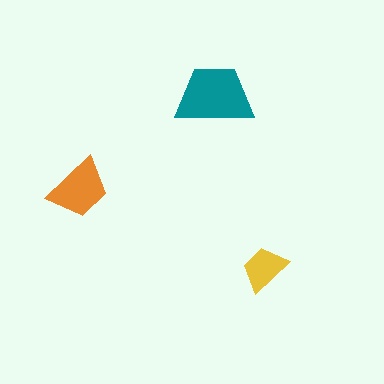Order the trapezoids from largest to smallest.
the teal one, the orange one, the yellow one.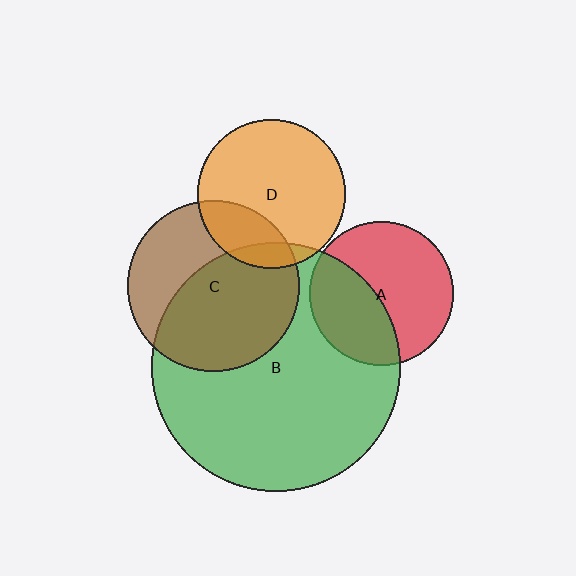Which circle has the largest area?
Circle B (green).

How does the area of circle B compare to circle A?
Approximately 3.0 times.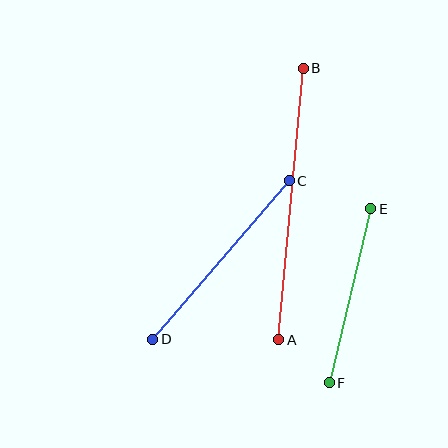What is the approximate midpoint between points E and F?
The midpoint is at approximately (350, 296) pixels.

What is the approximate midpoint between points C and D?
The midpoint is at approximately (221, 260) pixels.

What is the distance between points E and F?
The distance is approximately 179 pixels.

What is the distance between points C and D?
The distance is approximately 209 pixels.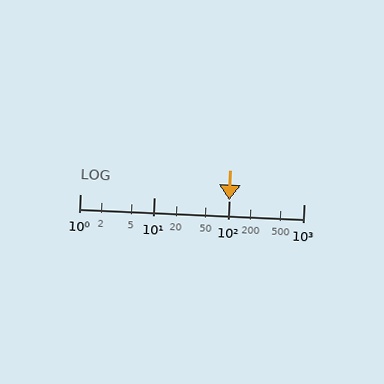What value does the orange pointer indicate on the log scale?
The pointer indicates approximately 100.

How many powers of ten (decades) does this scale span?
The scale spans 3 decades, from 1 to 1000.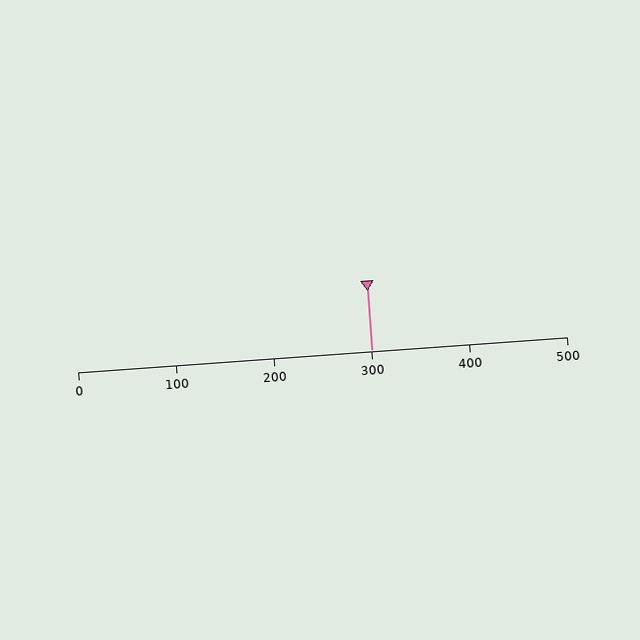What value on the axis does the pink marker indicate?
The marker indicates approximately 300.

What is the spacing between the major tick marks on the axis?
The major ticks are spaced 100 apart.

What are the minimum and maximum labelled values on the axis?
The axis runs from 0 to 500.